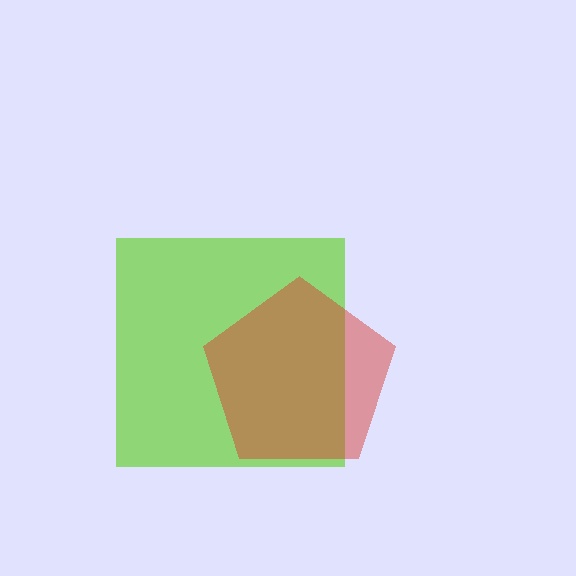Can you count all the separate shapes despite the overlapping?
Yes, there are 2 separate shapes.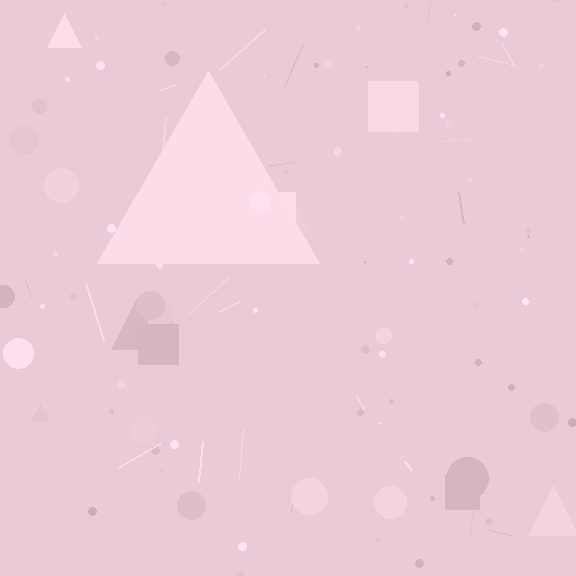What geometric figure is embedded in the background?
A triangle is embedded in the background.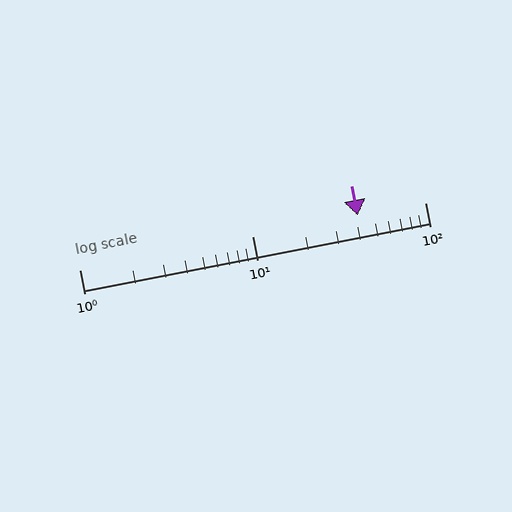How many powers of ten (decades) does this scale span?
The scale spans 2 decades, from 1 to 100.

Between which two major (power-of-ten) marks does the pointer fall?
The pointer is between 10 and 100.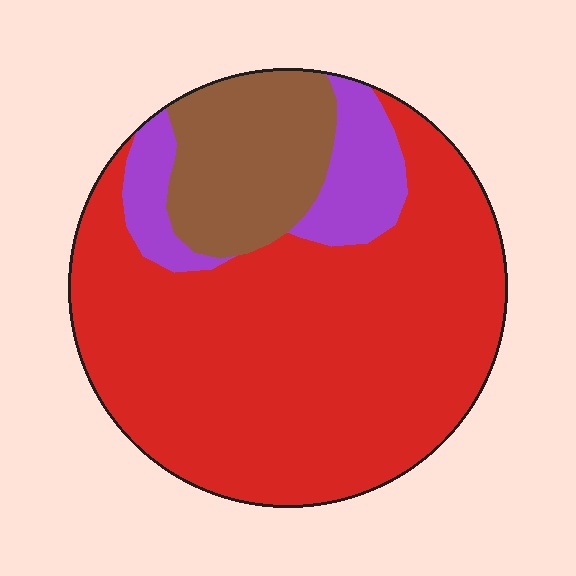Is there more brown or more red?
Red.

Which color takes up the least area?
Purple, at roughly 10%.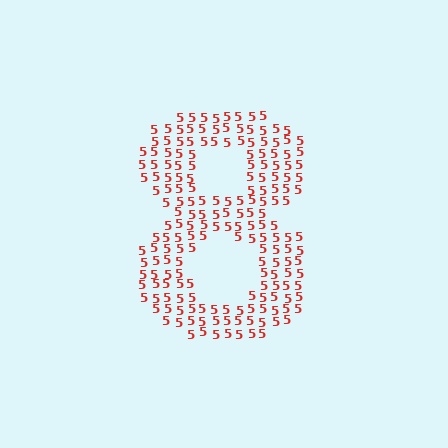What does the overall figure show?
The overall figure shows the digit 8.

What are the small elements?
The small elements are digit 5's.